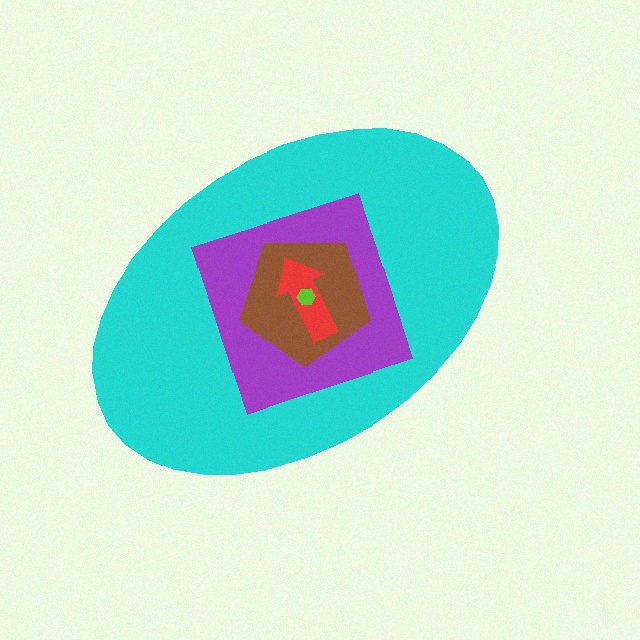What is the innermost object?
The lime hexagon.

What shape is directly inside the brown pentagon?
The red arrow.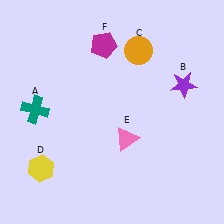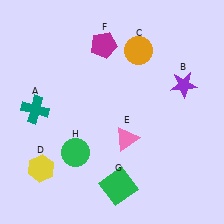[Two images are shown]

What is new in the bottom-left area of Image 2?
A green circle (H) was added in the bottom-left area of Image 2.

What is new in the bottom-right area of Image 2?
A green square (G) was added in the bottom-right area of Image 2.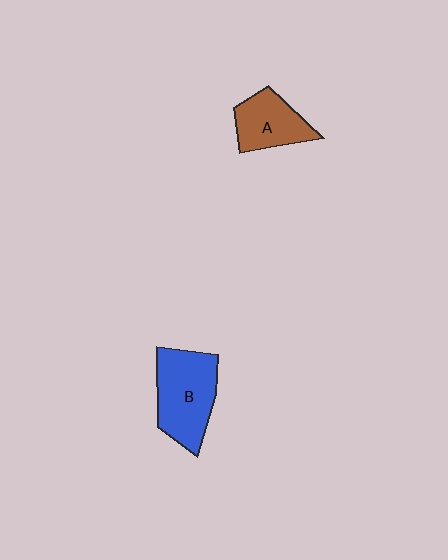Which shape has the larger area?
Shape B (blue).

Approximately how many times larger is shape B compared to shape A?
Approximately 1.5 times.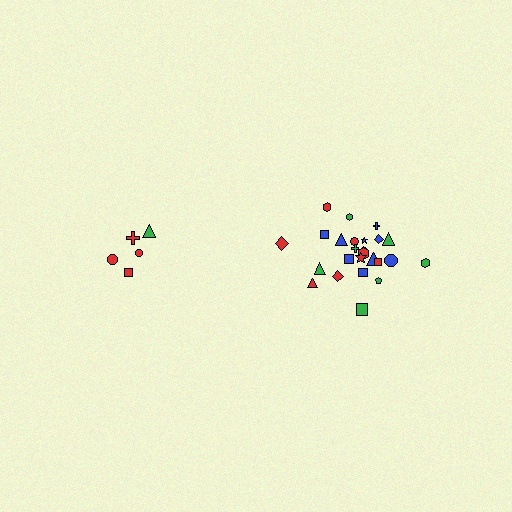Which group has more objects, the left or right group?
The right group.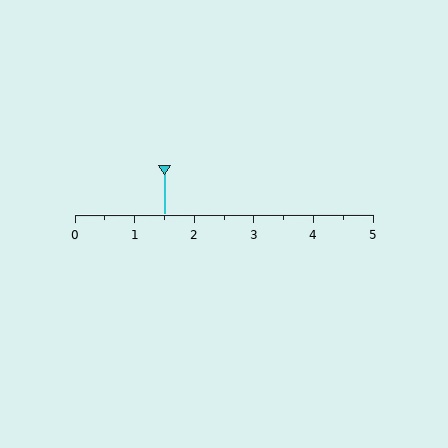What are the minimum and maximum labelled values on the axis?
The axis runs from 0 to 5.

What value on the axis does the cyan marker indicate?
The marker indicates approximately 1.5.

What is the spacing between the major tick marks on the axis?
The major ticks are spaced 1 apart.